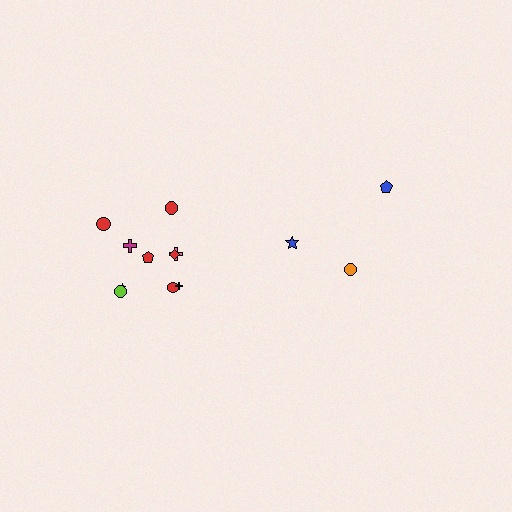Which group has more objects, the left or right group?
The left group.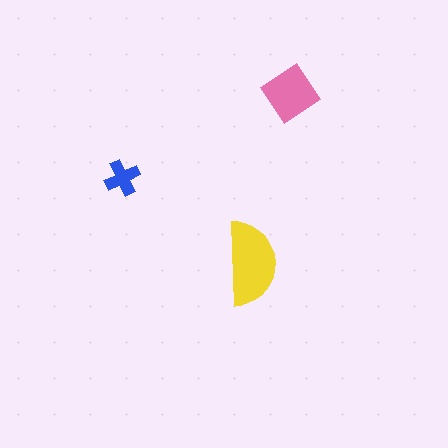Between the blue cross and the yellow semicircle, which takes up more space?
The yellow semicircle.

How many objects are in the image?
There are 3 objects in the image.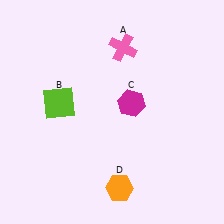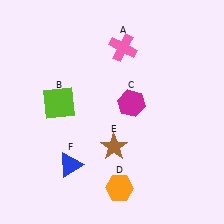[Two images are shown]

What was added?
A brown star (E), a blue triangle (F) were added in Image 2.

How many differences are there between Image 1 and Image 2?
There are 2 differences between the two images.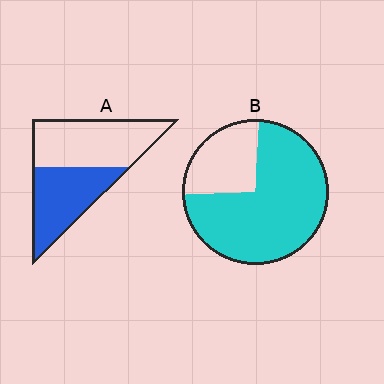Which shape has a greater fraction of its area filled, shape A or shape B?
Shape B.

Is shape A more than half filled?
No.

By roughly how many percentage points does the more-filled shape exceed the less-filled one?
By roughly 30 percentage points (B over A).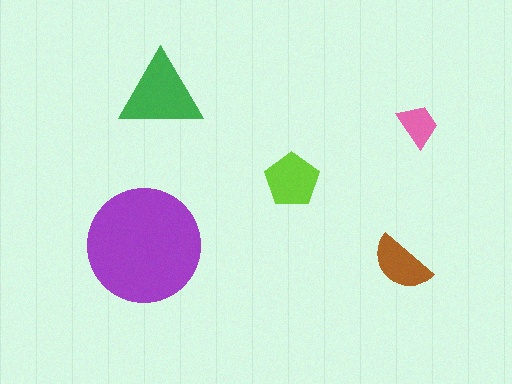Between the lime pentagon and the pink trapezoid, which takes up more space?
The lime pentagon.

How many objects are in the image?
There are 5 objects in the image.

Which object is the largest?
The purple circle.